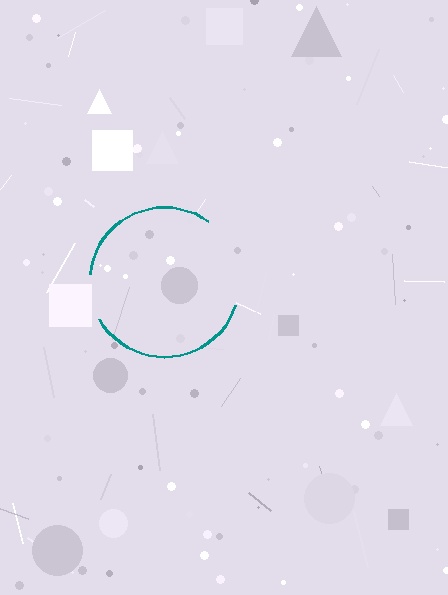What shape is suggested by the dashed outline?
The dashed outline suggests a circle.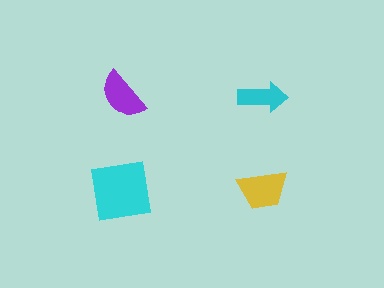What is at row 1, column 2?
A cyan arrow.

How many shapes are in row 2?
2 shapes.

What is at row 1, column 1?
A purple semicircle.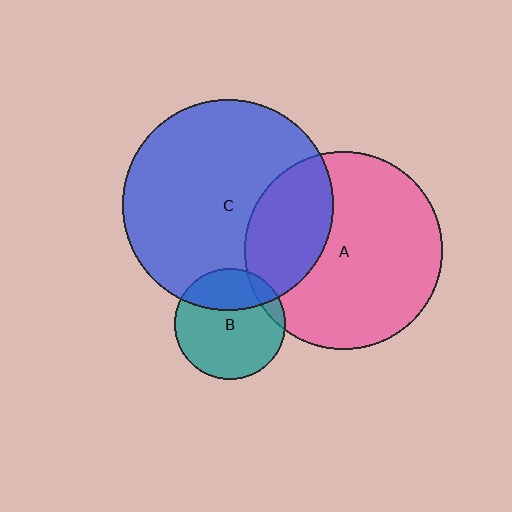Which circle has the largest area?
Circle C (blue).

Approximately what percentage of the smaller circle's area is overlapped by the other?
Approximately 10%.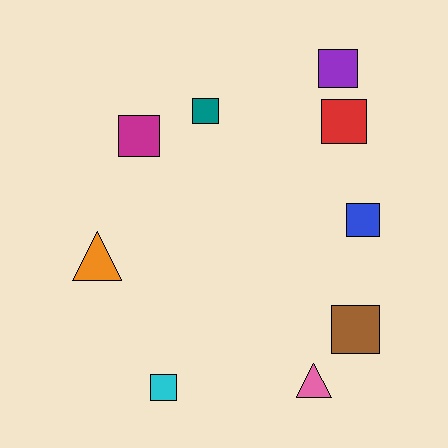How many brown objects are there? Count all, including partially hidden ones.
There is 1 brown object.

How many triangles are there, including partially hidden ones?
There are 2 triangles.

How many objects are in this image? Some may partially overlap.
There are 9 objects.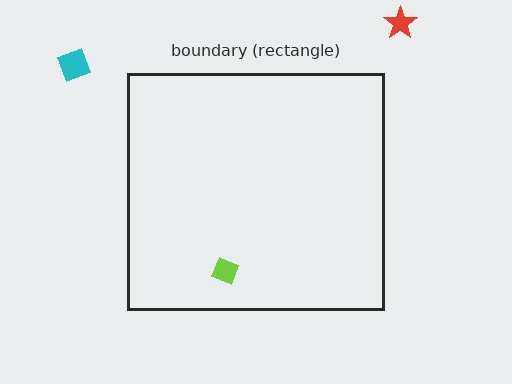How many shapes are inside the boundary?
1 inside, 2 outside.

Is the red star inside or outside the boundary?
Outside.